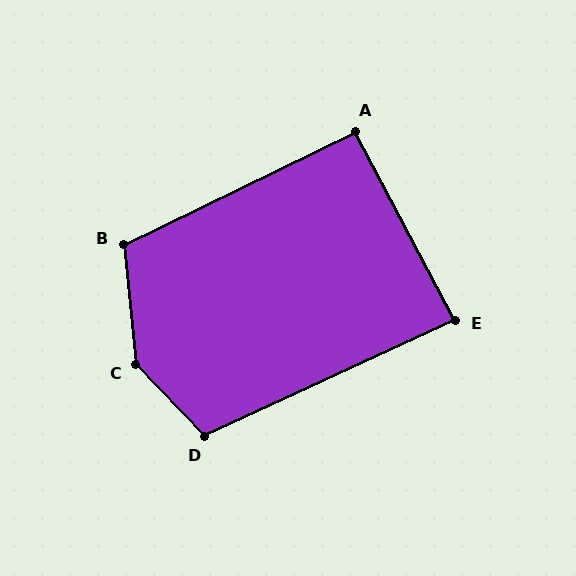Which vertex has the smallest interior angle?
E, at approximately 87 degrees.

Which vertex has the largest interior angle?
C, at approximately 142 degrees.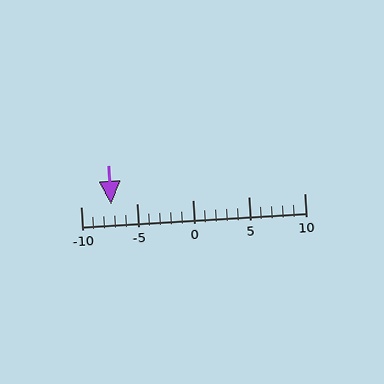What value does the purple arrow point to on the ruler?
The purple arrow points to approximately -7.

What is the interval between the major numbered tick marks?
The major tick marks are spaced 5 units apart.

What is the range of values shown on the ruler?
The ruler shows values from -10 to 10.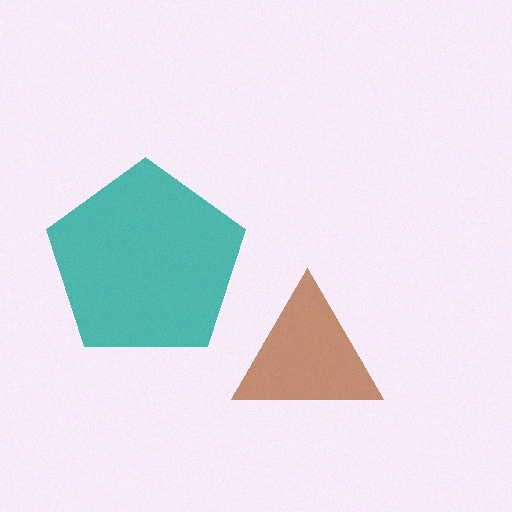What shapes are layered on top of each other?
The layered shapes are: a brown triangle, a teal pentagon.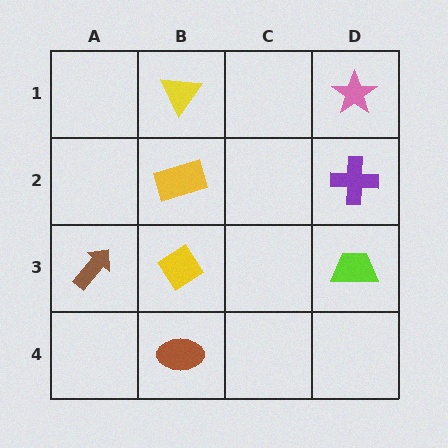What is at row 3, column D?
A lime trapezoid.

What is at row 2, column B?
A yellow rectangle.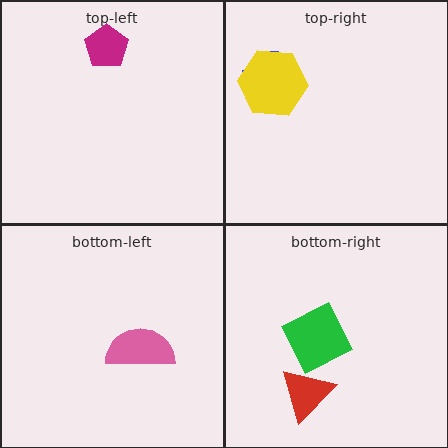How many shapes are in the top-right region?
2.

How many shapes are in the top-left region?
1.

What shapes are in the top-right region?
The blue cross, the yellow hexagon.